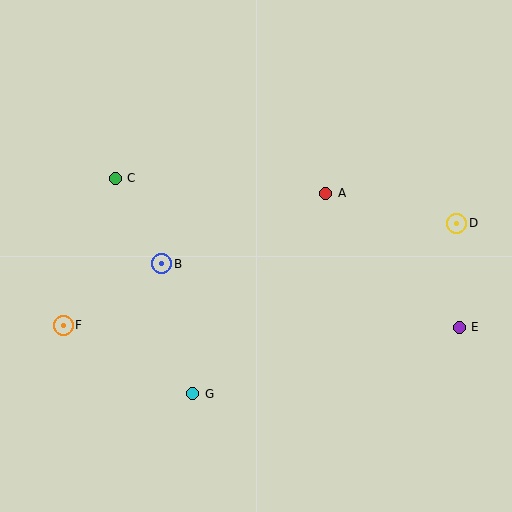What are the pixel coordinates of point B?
Point B is at (162, 264).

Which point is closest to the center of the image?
Point A at (326, 193) is closest to the center.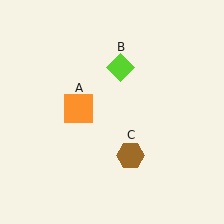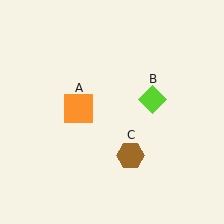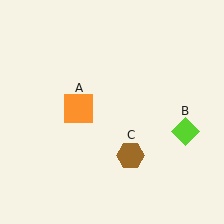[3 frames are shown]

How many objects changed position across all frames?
1 object changed position: lime diamond (object B).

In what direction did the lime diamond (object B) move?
The lime diamond (object B) moved down and to the right.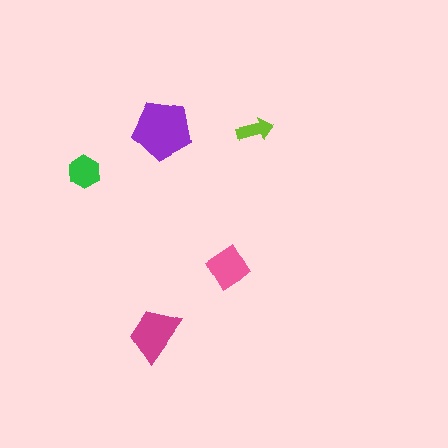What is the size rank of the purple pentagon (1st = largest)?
1st.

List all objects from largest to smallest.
The purple pentagon, the magenta trapezoid, the pink diamond, the green hexagon, the lime arrow.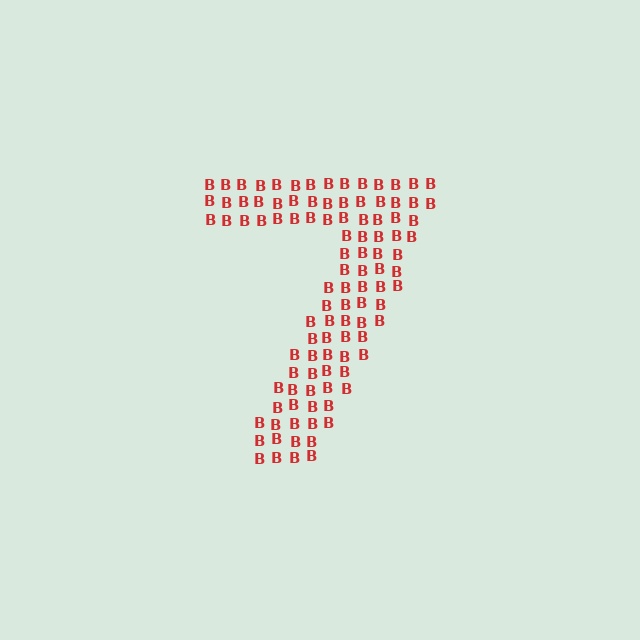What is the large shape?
The large shape is the digit 7.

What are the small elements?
The small elements are letter B's.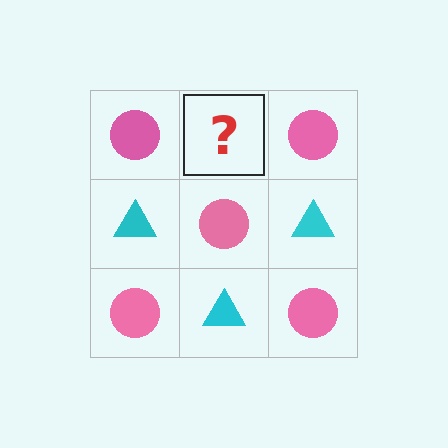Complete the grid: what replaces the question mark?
The question mark should be replaced with a cyan triangle.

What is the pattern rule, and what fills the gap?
The rule is that it alternates pink circle and cyan triangle in a checkerboard pattern. The gap should be filled with a cyan triangle.